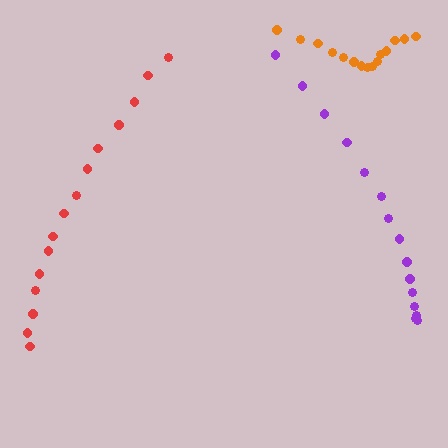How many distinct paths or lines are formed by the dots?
There are 3 distinct paths.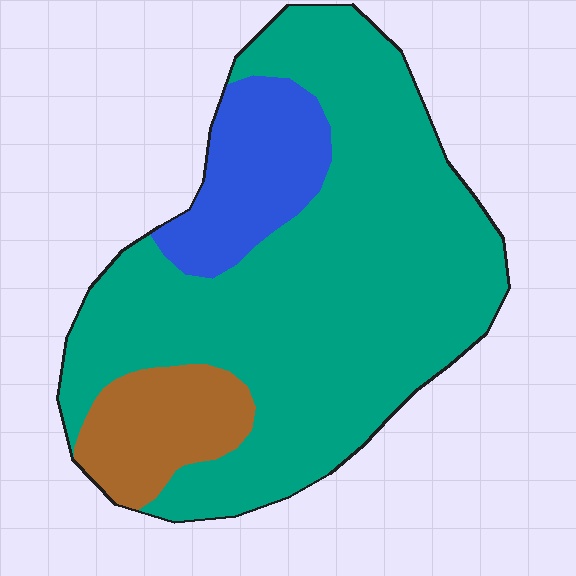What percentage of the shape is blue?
Blue takes up about one eighth (1/8) of the shape.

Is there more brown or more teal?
Teal.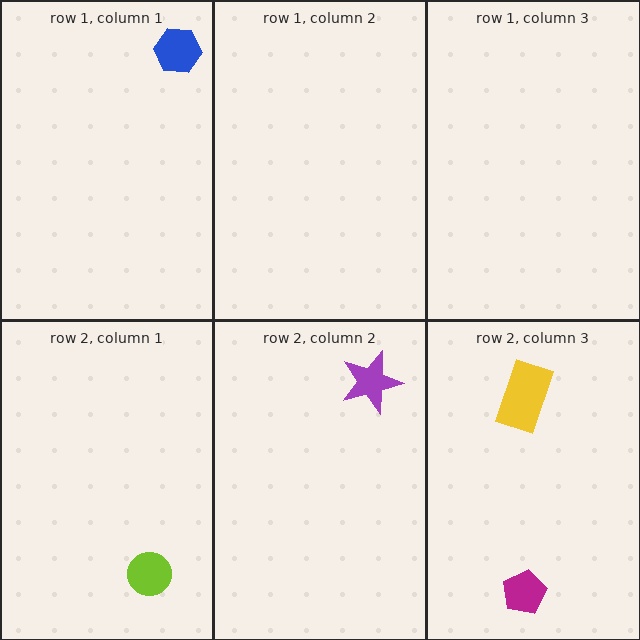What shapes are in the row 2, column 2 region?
The purple star.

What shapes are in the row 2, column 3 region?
The yellow rectangle, the magenta pentagon.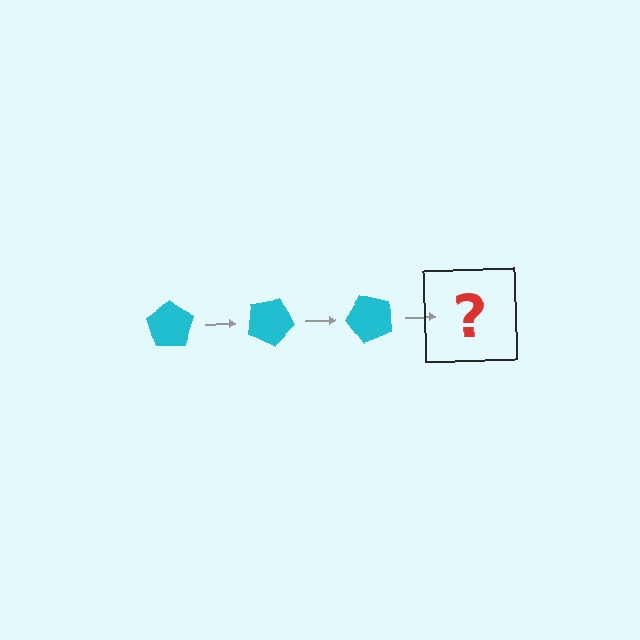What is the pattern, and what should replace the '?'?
The pattern is that the pentagon rotates 25 degrees each step. The '?' should be a cyan pentagon rotated 75 degrees.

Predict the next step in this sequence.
The next step is a cyan pentagon rotated 75 degrees.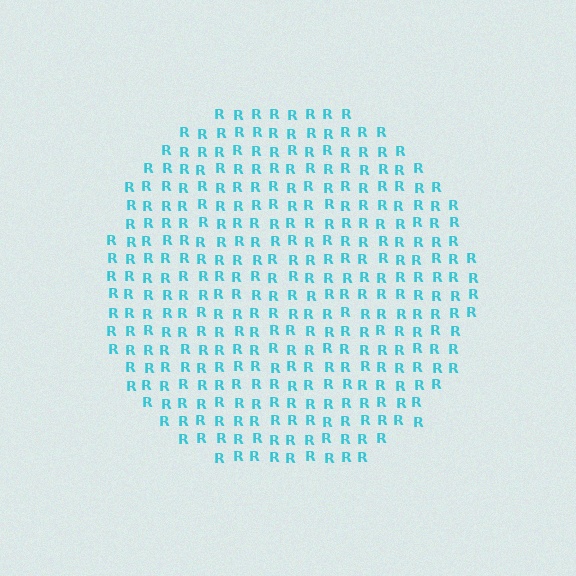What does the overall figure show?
The overall figure shows a circle.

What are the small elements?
The small elements are letter R's.